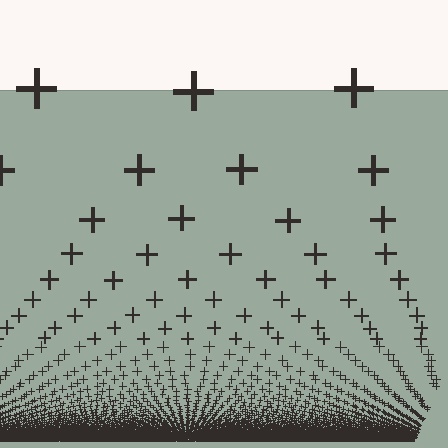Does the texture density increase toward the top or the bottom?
Density increases toward the bottom.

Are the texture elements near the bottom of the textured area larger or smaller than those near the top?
Smaller. The gradient is inverted — elements near the bottom are smaller and denser.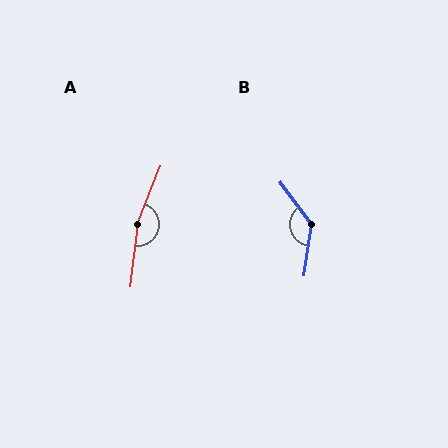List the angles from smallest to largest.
B (135°), A (166°).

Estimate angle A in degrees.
Approximately 166 degrees.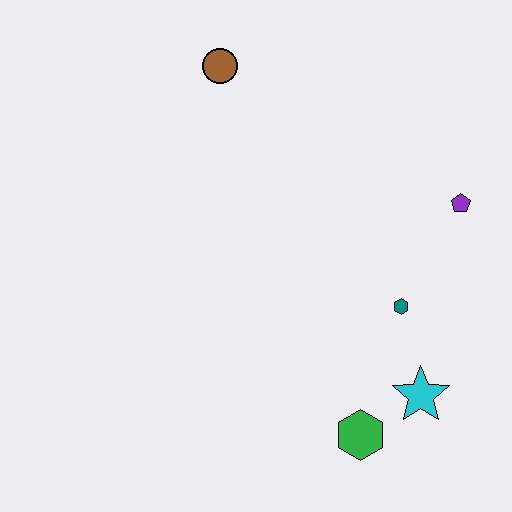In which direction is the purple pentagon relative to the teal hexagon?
The purple pentagon is above the teal hexagon.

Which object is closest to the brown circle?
The purple pentagon is closest to the brown circle.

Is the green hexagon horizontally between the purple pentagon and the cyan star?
No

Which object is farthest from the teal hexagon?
The brown circle is farthest from the teal hexagon.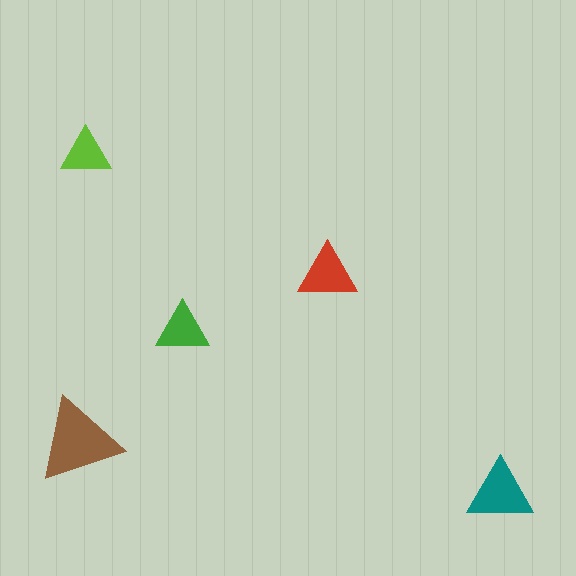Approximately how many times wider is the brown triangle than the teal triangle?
About 1.5 times wider.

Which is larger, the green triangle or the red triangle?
The red one.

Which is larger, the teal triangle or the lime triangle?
The teal one.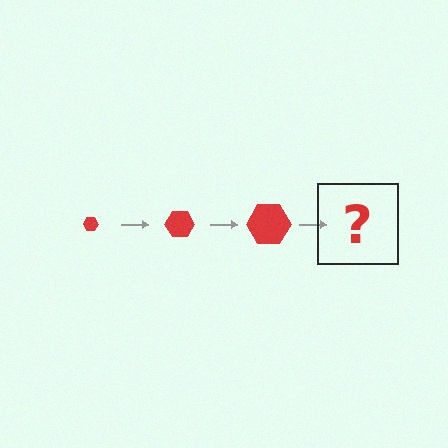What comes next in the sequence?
The next element should be a red hexagon, larger than the previous one.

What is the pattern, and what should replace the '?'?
The pattern is that the hexagon gets progressively larger each step. The '?' should be a red hexagon, larger than the previous one.